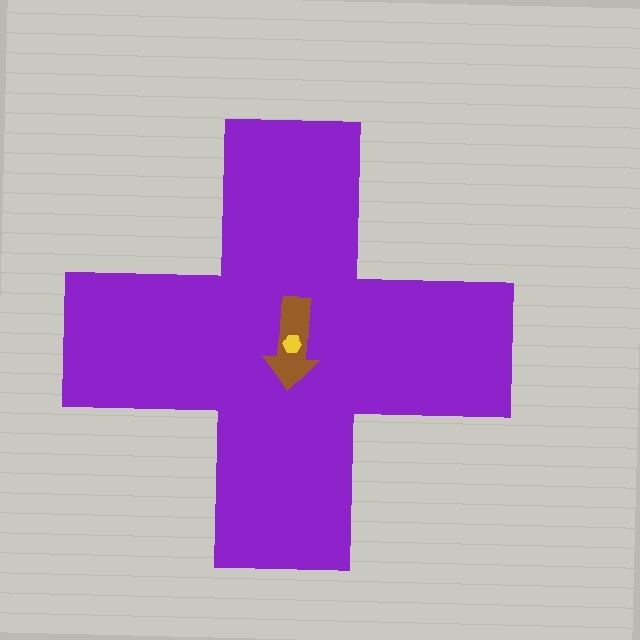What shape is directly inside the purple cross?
The brown arrow.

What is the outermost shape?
The purple cross.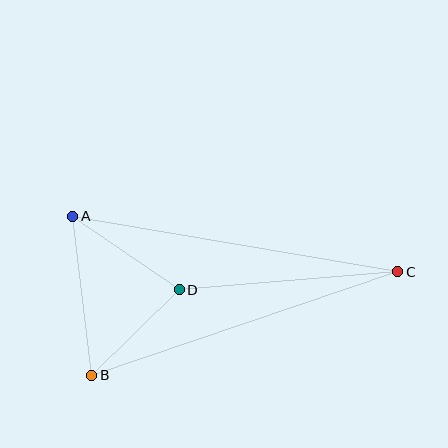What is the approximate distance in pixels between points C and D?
The distance between C and D is approximately 219 pixels.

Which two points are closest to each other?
Points B and D are closest to each other.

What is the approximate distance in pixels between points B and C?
The distance between B and C is approximately 323 pixels.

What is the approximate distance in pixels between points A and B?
The distance between A and B is approximately 160 pixels.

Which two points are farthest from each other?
Points A and C are farthest from each other.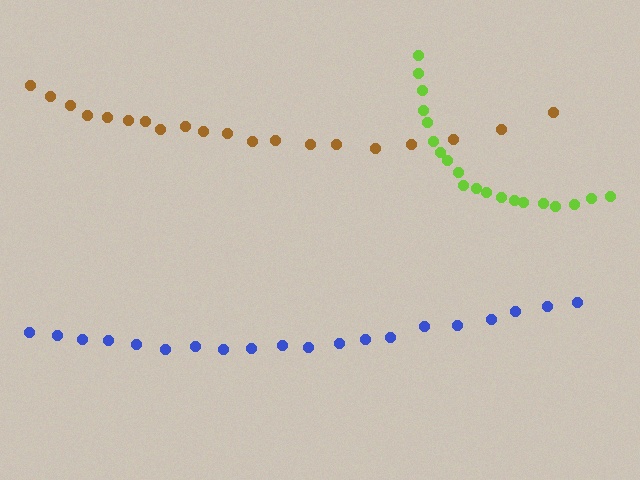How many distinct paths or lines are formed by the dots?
There are 3 distinct paths.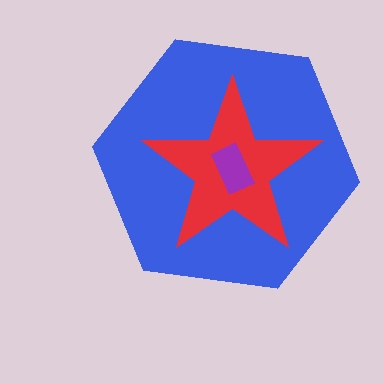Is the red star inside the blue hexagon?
Yes.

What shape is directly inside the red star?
The purple rectangle.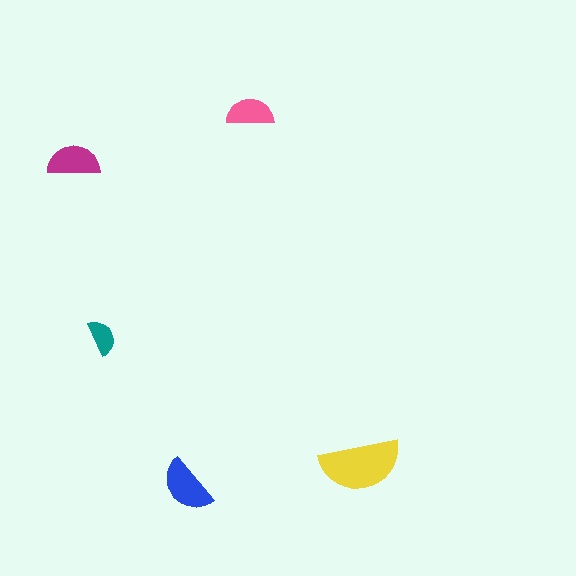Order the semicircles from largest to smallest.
the yellow one, the blue one, the magenta one, the pink one, the teal one.